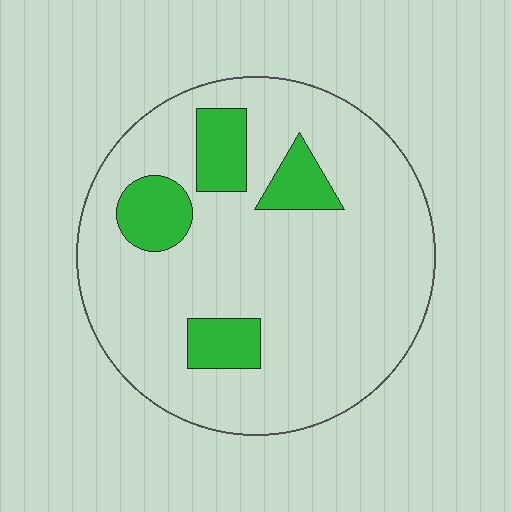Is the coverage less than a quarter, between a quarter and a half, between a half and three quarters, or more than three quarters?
Less than a quarter.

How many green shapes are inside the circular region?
4.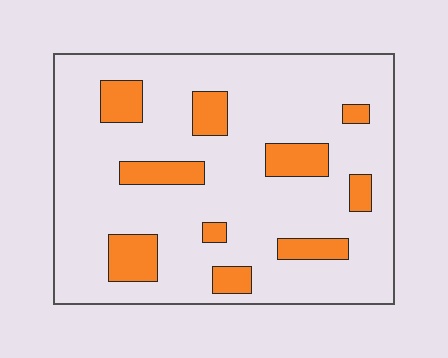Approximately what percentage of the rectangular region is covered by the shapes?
Approximately 15%.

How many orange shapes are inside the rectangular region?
10.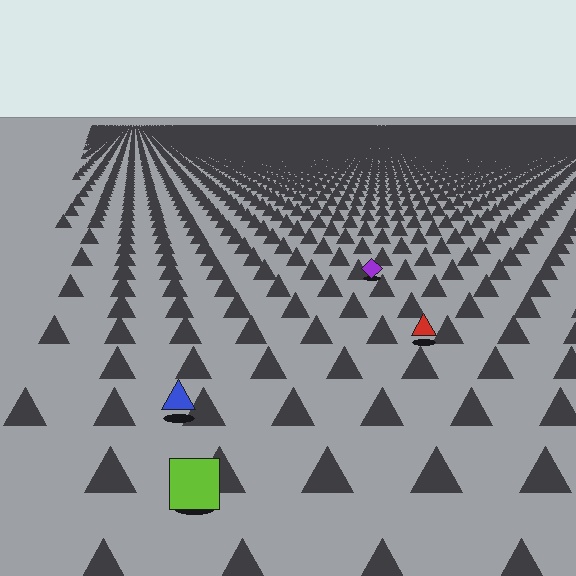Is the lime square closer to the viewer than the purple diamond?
Yes. The lime square is closer — you can tell from the texture gradient: the ground texture is coarser near it.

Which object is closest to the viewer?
The lime square is closest. The texture marks near it are larger and more spread out.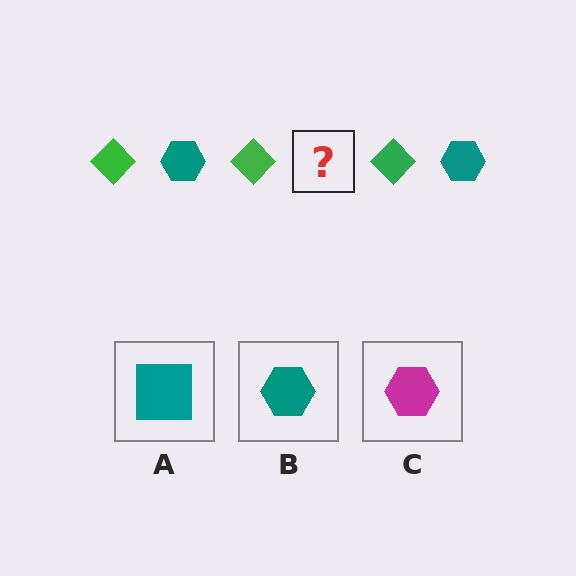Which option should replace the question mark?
Option B.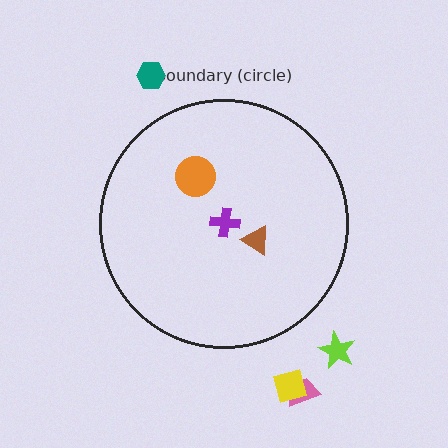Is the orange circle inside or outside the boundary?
Inside.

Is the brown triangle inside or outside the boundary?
Inside.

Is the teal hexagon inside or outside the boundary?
Outside.